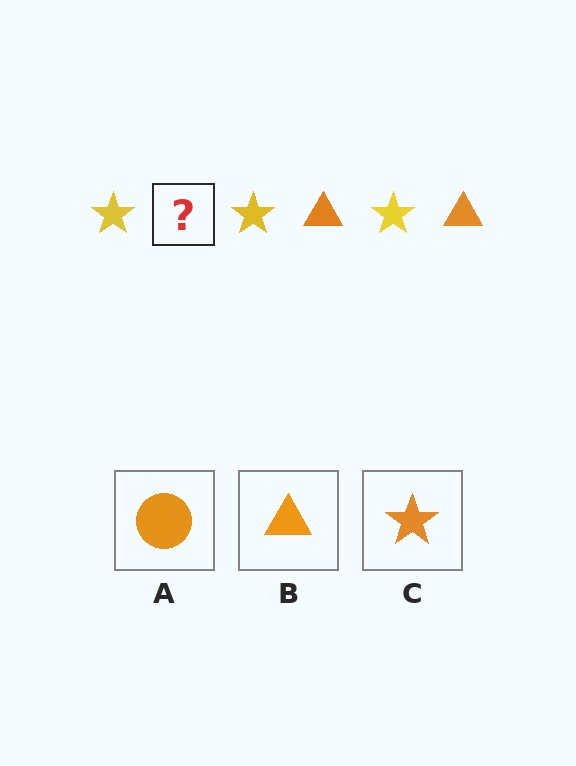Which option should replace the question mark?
Option B.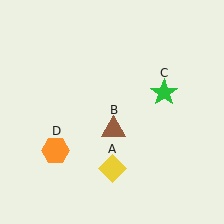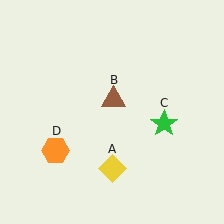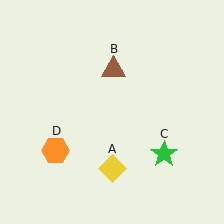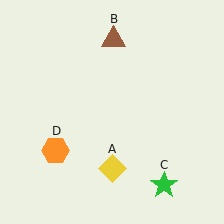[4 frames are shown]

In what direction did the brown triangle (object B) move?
The brown triangle (object B) moved up.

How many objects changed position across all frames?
2 objects changed position: brown triangle (object B), green star (object C).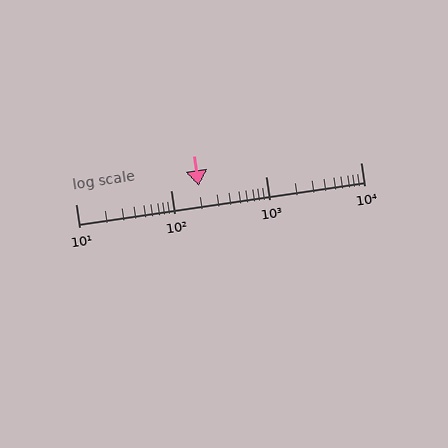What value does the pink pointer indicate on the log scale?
The pointer indicates approximately 200.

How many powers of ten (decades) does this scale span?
The scale spans 3 decades, from 10 to 10000.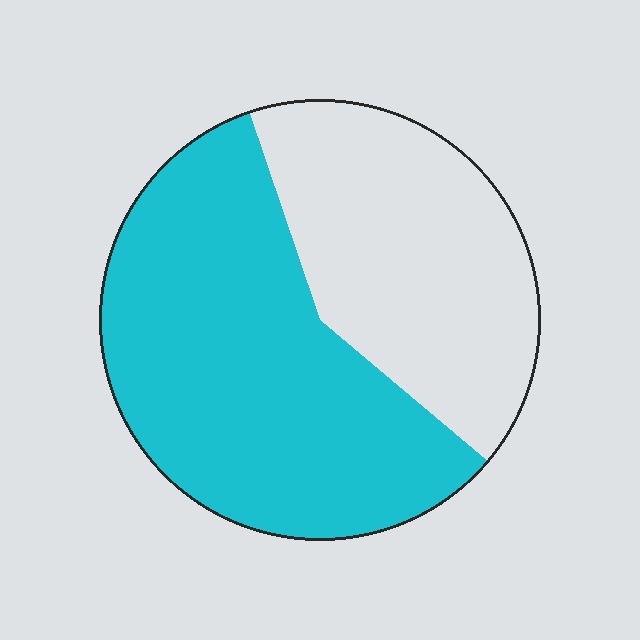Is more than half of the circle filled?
Yes.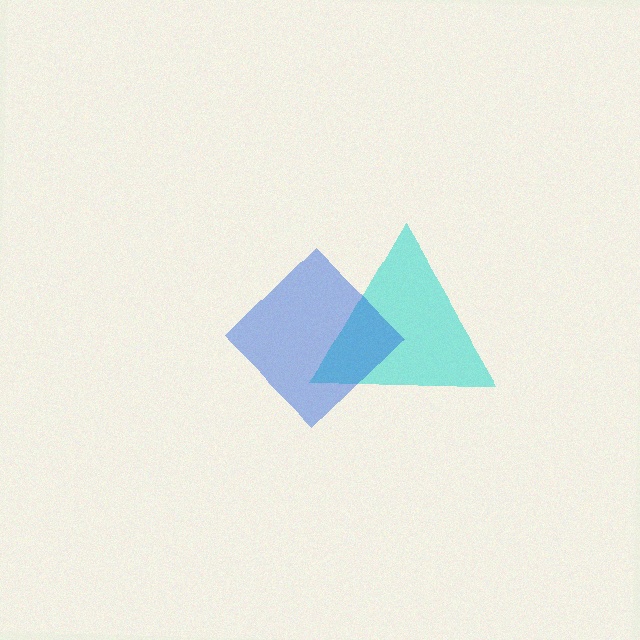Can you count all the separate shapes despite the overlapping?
Yes, there are 2 separate shapes.